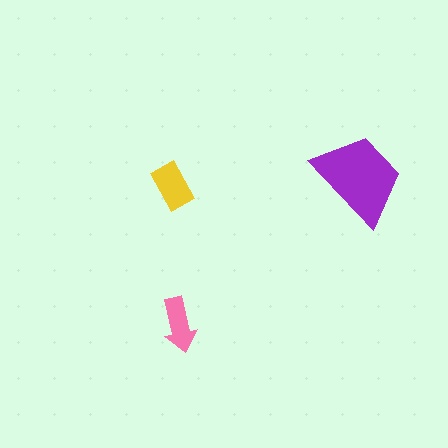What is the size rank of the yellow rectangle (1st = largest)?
2nd.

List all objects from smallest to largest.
The pink arrow, the yellow rectangle, the purple trapezoid.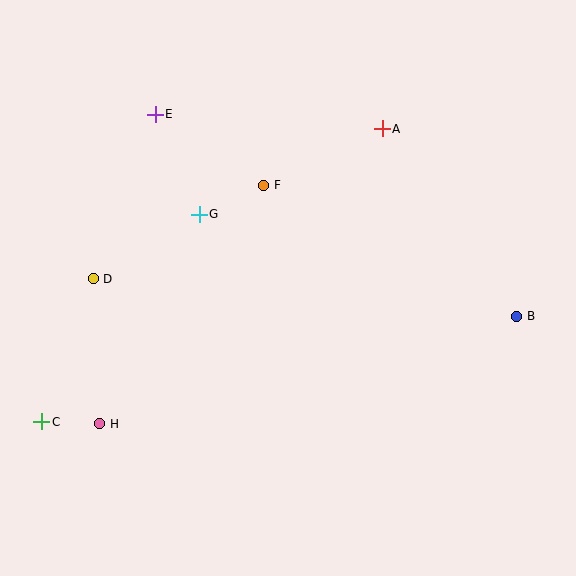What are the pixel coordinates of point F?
Point F is at (264, 185).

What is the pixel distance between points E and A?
The distance between E and A is 228 pixels.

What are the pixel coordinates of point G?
Point G is at (199, 214).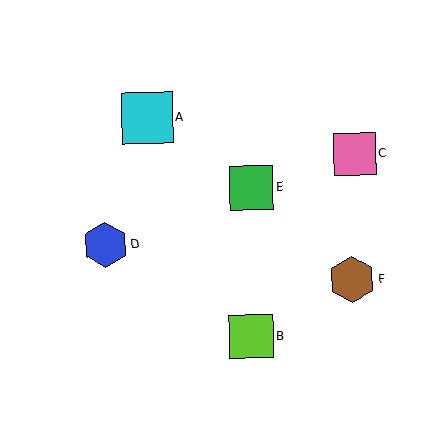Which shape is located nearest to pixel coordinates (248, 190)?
The green square (labeled E) at (251, 188) is nearest to that location.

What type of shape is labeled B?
Shape B is a lime square.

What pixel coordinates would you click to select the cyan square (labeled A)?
Click at (147, 118) to select the cyan square A.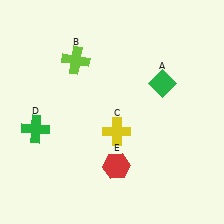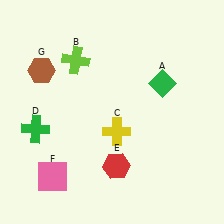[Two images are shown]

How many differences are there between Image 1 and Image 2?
There are 2 differences between the two images.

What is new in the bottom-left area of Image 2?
A pink square (F) was added in the bottom-left area of Image 2.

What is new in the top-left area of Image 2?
A brown hexagon (G) was added in the top-left area of Image 2.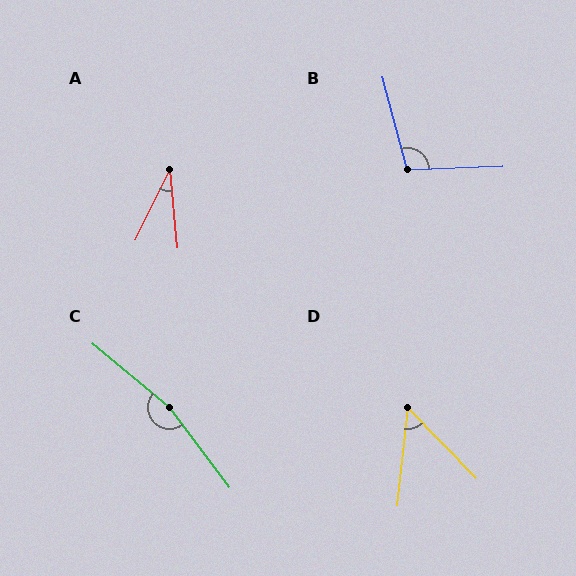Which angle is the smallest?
A, at approximately 32 degrees.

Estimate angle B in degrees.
Approximately 103 degrees.